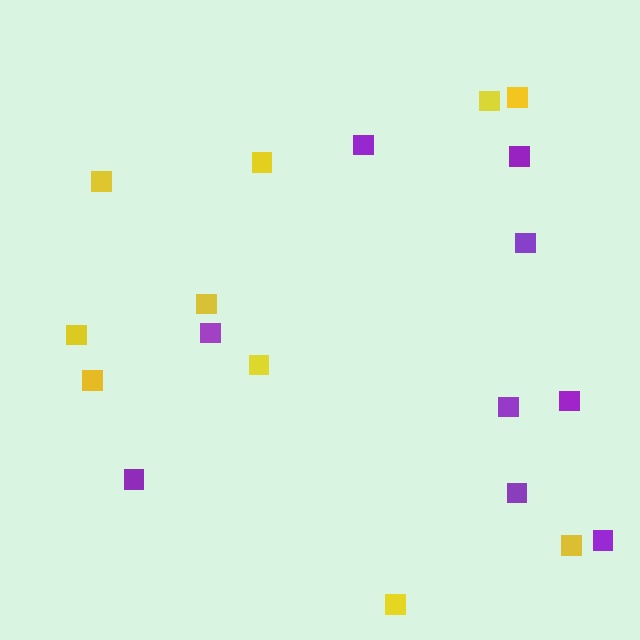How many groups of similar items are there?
There are 2 groups: one group of yellow squares (10) and one group of purple squares (9).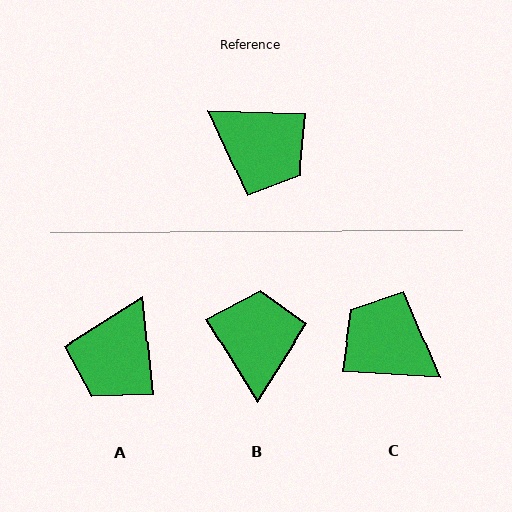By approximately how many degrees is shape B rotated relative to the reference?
Approximately 123 degrees counter-clockwise.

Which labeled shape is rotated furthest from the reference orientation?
C, about 178 degrees away.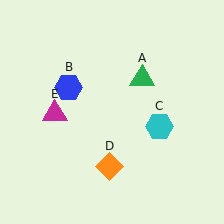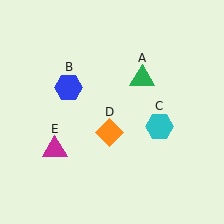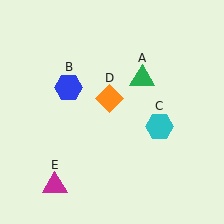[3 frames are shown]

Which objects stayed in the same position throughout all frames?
Green triangle (object A) and blue hexagon (object B) and cyan hexagon (object C) remained stationary.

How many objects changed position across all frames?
2 objects changed position: orange diamond (object D), magenta triangle (object E).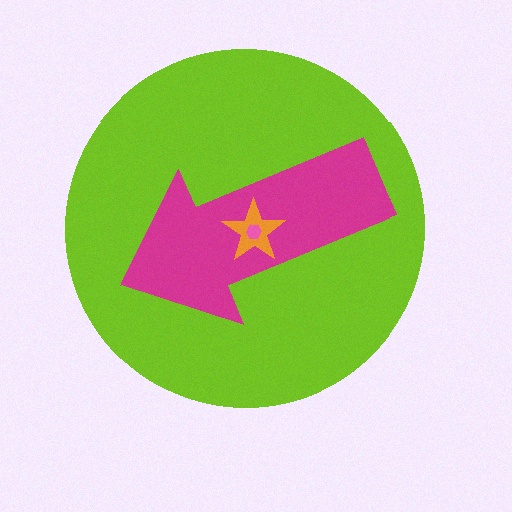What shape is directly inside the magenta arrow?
The orange star.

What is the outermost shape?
The lime circle.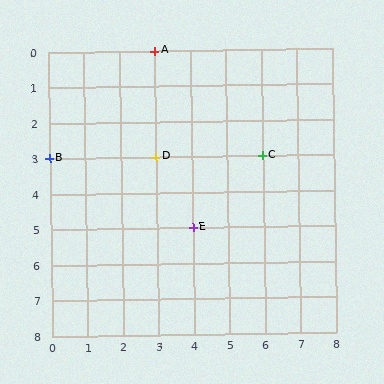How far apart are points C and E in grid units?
Points C and E are 2 columns and 2 rows apart (about 2.8 grid units diagonally).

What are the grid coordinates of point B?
Point B is at grid coordinates (0, 3).